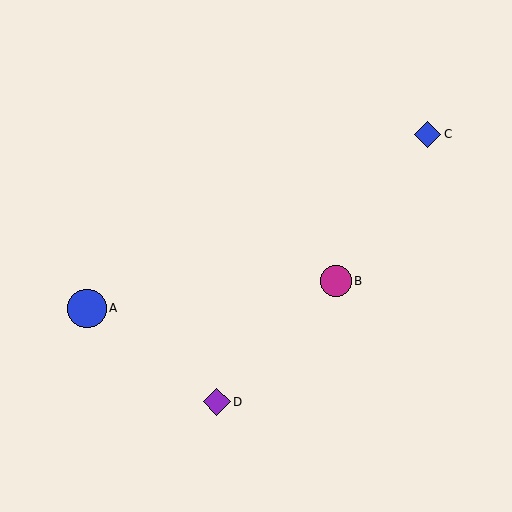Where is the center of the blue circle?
The center of the blue circle is at (87, 308).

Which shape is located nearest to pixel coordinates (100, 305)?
The blue circle (labeled A) at (87, 308) is nearest to that location.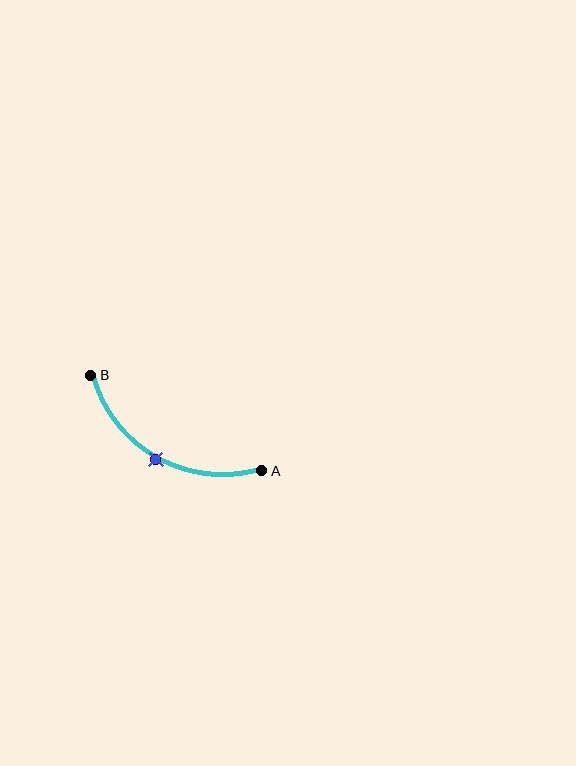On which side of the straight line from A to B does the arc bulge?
The arc bulges below the straight line connecting A and B.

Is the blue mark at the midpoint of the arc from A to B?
Yes. The blue mark lies on the arc at equal arc-length from both A and B — it is the arc midpoint.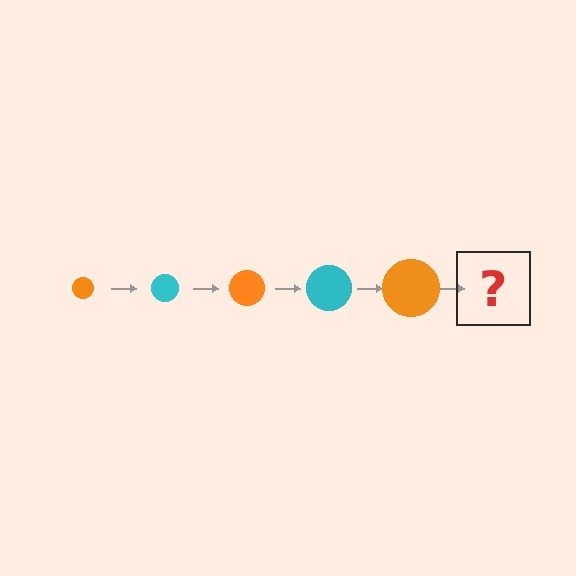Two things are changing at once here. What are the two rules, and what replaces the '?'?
The two rules are that the circle grows larger each step and the color cycles through orange and cyan. The '?' should be a cyan circle, larger than the previous one.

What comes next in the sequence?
The next element should be a cyan circle, larger than the previous one.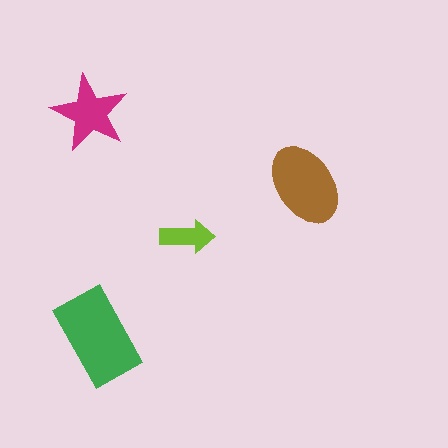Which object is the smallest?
The lime arrow.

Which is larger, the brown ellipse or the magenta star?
The brown ellipse.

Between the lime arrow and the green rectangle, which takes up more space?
The green rectangle.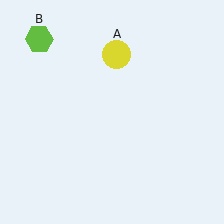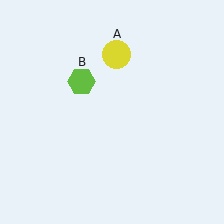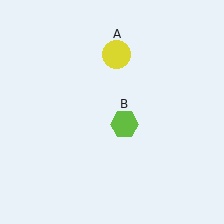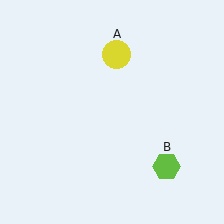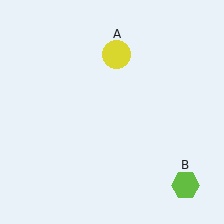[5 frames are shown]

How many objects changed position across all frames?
1 object changed position: lime hexagon (object B).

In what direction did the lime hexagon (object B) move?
The lime hexagon (object B) moved down and to the right.